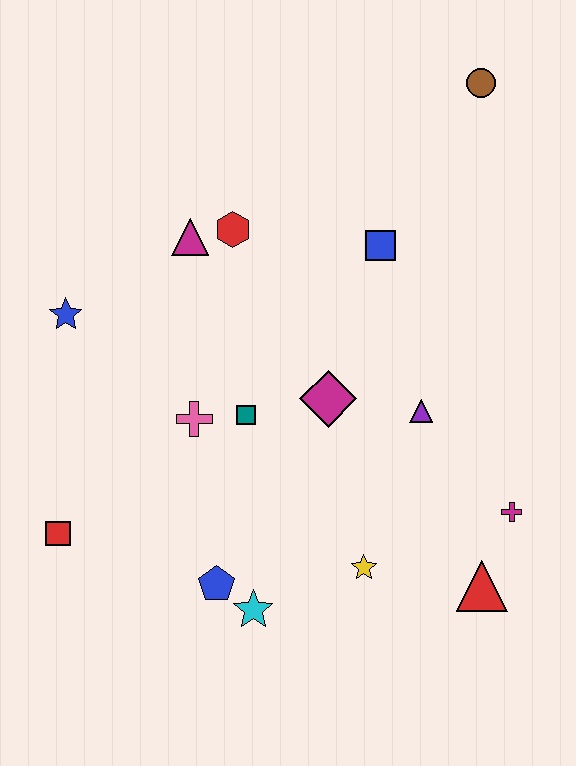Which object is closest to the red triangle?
The magenta cross is closest to the red triangle.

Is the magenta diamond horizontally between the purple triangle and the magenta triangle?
Yes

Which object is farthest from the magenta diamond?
The brown circle is farthest from the magenta diamond.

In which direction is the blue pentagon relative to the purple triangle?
The blue pentagon is to the left of the purple triangle.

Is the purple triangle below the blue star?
Yes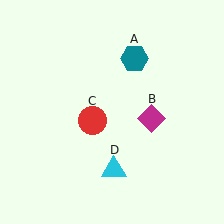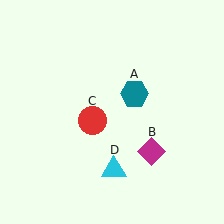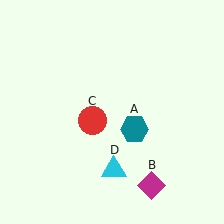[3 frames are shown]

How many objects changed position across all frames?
2 objects changed position: teal hexagon (object A), magenta diamond (object B).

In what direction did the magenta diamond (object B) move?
The magenta diamond (object B) moved down.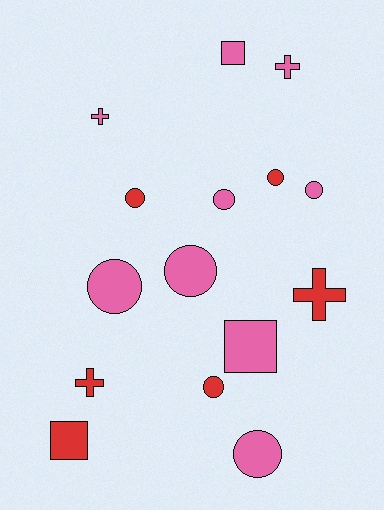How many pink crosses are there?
There are 2 pink crosses.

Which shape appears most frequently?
Circle, with 8 objects.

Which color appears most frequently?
Pink, with 9 objects.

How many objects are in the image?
There are 15 objects.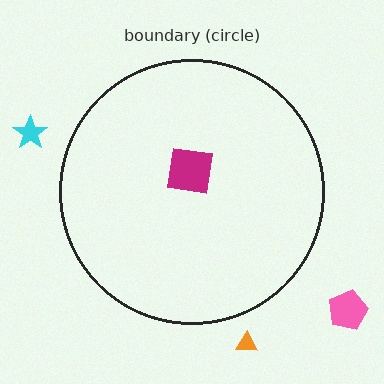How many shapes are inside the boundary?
1 inside, 3 outside.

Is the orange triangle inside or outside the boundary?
Outside.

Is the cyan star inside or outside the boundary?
Outside.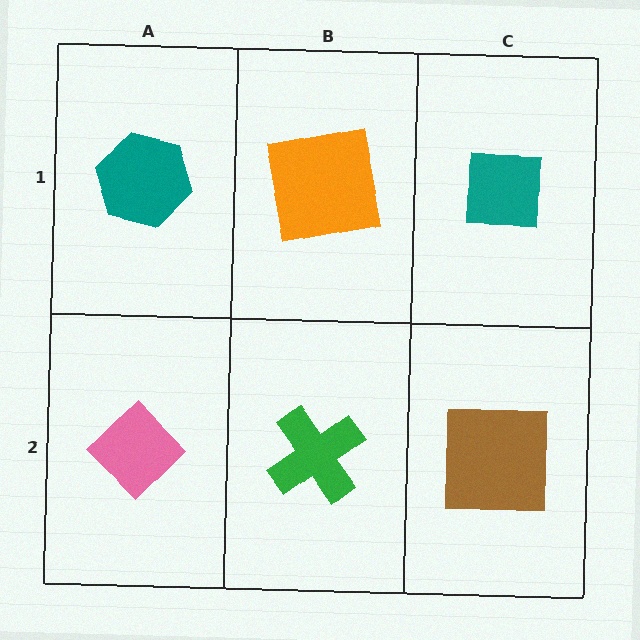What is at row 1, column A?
A teal hexagon.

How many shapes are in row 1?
3 shapes.